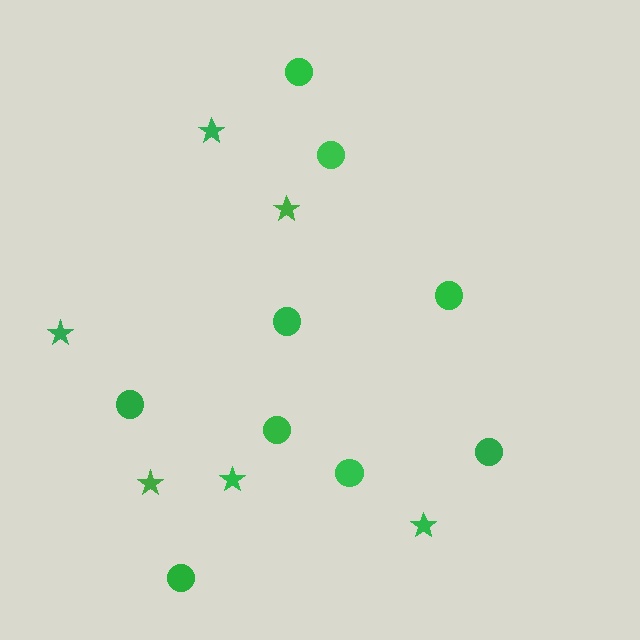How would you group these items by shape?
There are 2 groups: one group of stars (6) and one group of circles (9).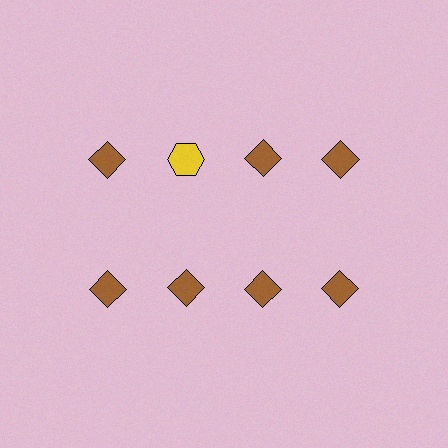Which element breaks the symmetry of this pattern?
The yellow hexagon in the top row, second from left column breaks the symmetry. All other shapes are brown diamonds.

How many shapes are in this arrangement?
There are 8 shapes arranged in a grid pattern.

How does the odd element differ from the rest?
It differs in both color (yellow instead of brown) and shape (hexagon instead of diamond).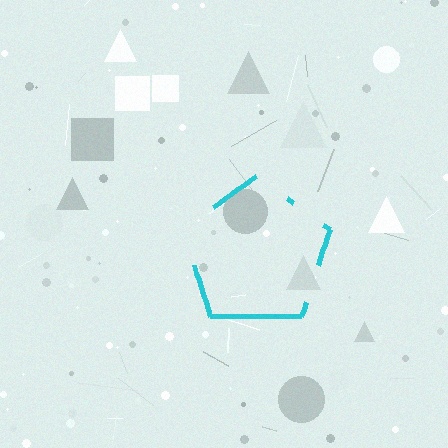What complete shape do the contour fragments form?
The contour fragments form a pentagon.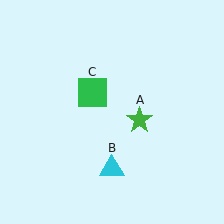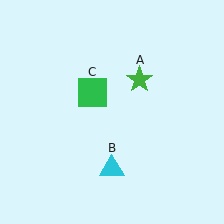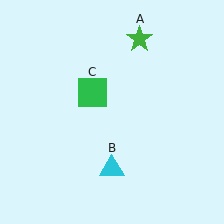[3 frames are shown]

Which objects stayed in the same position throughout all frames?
Cyan triangle (object B) and green square (object C) remained stationary.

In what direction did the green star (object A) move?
The green star (object A) moved up.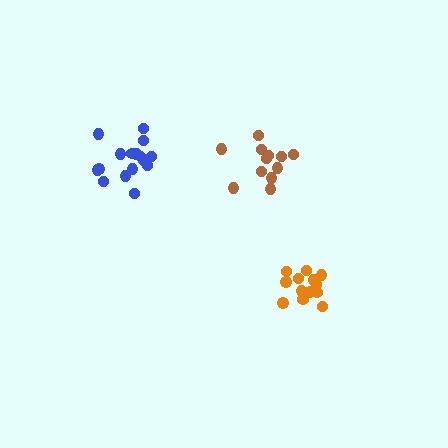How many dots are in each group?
Group 1: 12 dots, Group 2: 16 dots, Group 3: 13 dots (41 total).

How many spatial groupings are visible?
There are 3 spatial groupings.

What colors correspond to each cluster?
The clusters are colored: brown, blue, orange.